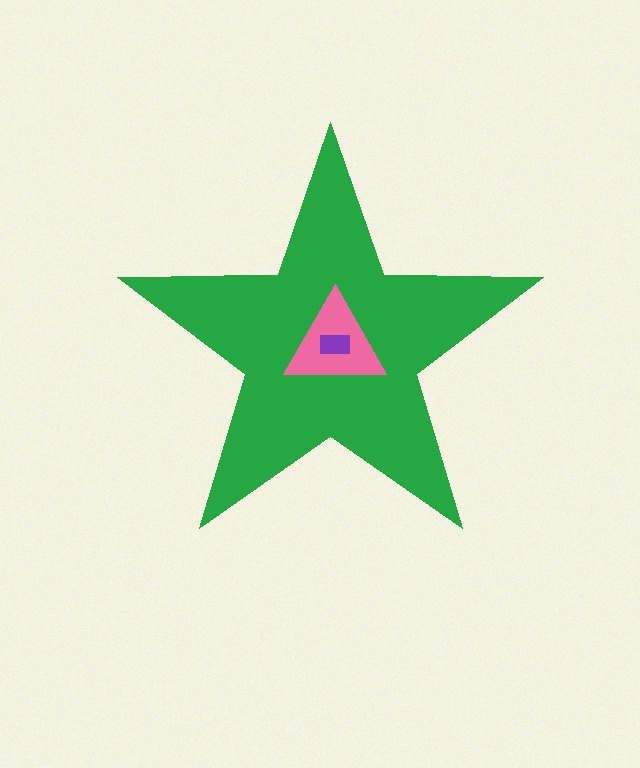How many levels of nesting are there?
3.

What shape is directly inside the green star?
The pink triangle.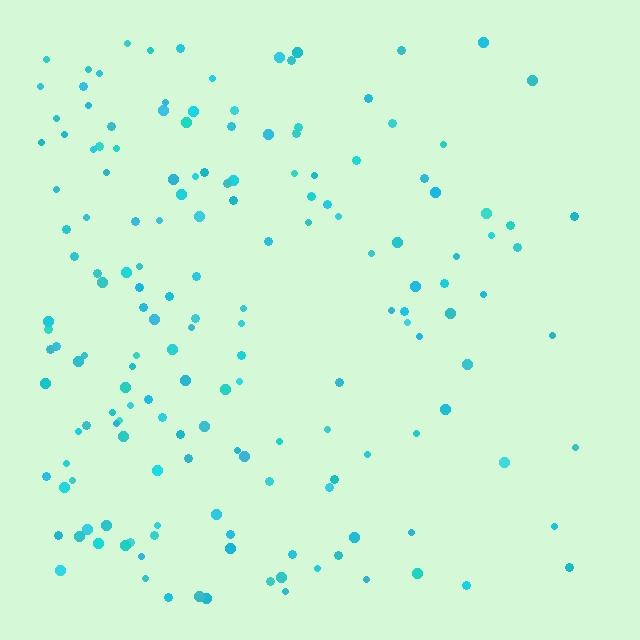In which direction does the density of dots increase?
From right to left, with the left side densest.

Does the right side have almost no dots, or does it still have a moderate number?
Still a moderate number, just noticeably fewer than the left.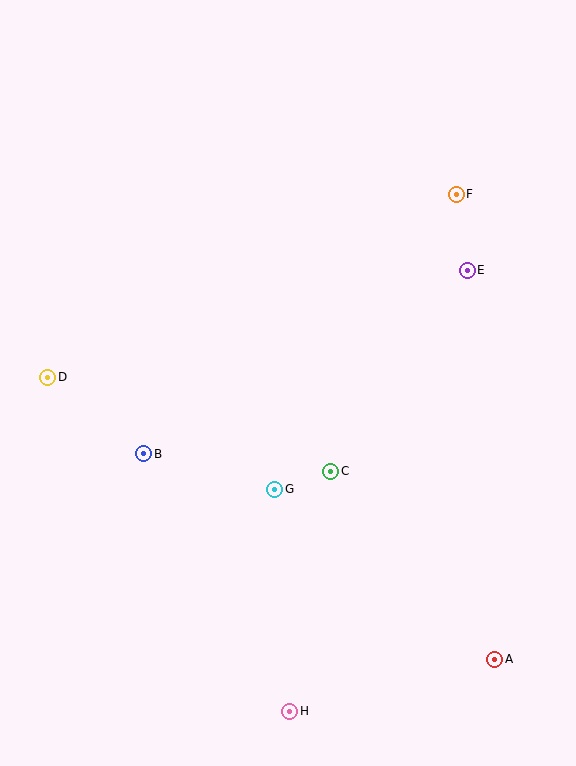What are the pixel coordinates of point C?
Point C is at (331, 471).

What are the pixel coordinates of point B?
Point B is at (144, 454).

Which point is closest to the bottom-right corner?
Point A is closest to the bottom-right corner.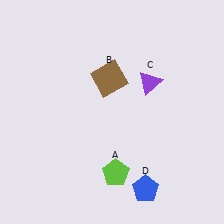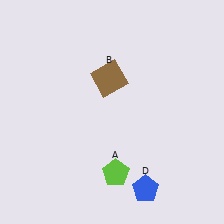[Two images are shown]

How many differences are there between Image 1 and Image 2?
There is 1 difference between the two images.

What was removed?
The purple triangle (C) was removed in Image 2.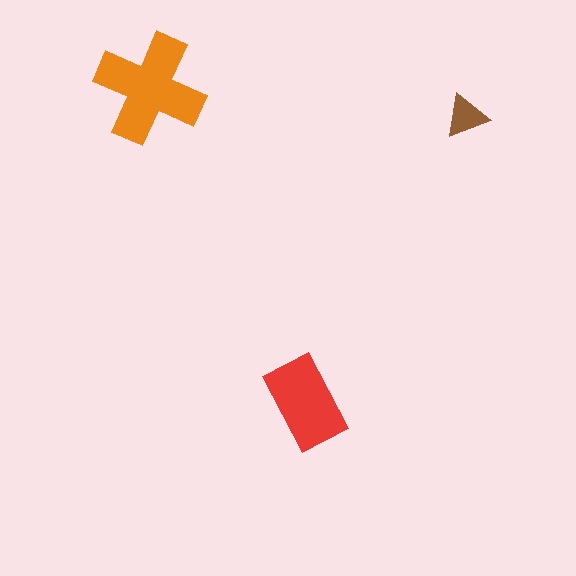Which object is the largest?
The orange cross.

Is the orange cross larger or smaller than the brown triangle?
Larger.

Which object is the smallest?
The brown triangle.